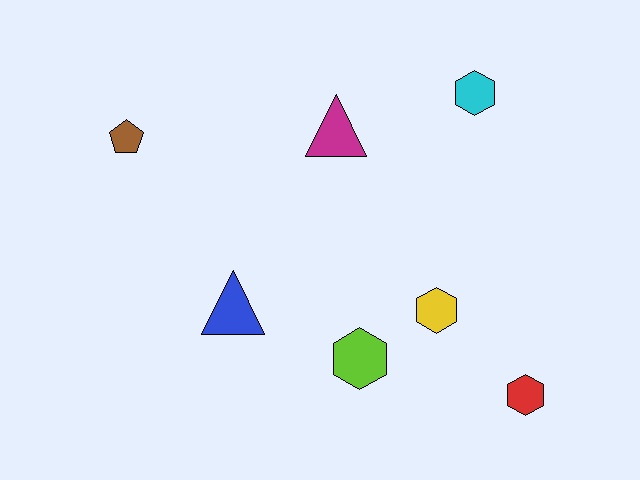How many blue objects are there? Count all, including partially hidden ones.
There is 1 blue object.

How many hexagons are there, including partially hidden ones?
There are 4 hexagons.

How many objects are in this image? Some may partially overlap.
There are 7 objects.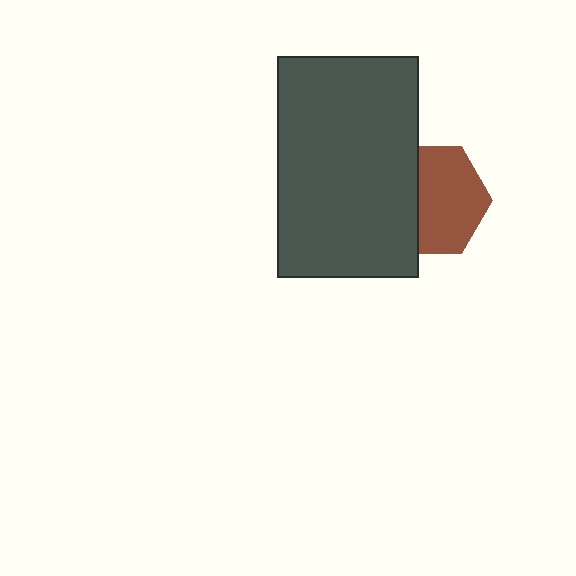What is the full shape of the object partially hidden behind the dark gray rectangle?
The partially hidden object is a brown hexagon.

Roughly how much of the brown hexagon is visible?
About half of it is visible (roughly 62%).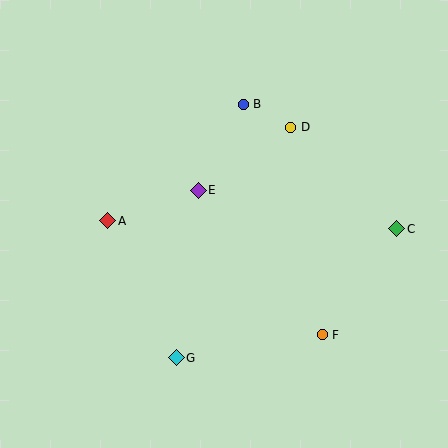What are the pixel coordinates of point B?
Point B is at (243, 104).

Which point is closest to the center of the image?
Point E at (198, 190) is closest to the center.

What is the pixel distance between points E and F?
The distance between E and F is 191 pixels.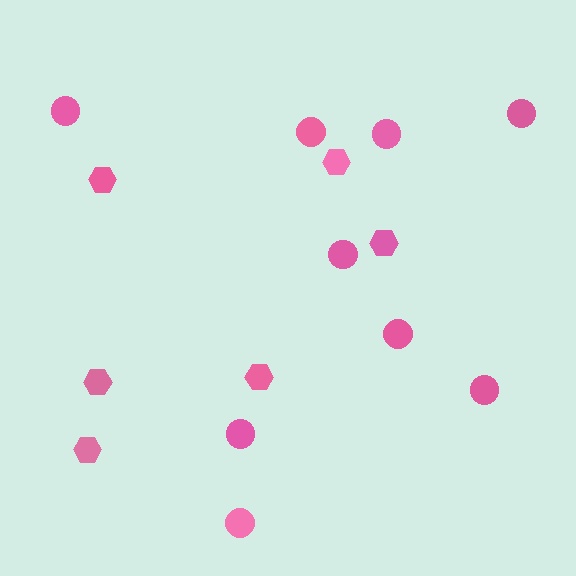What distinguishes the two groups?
There are 2 groups: one group of circles (9) and one group of hexagons (6).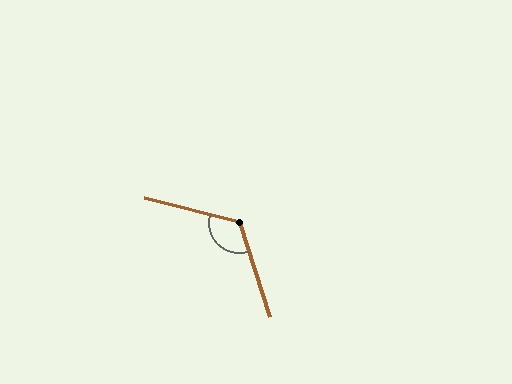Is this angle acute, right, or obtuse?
It is obtuse.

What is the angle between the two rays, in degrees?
Approximately 122 degrees.